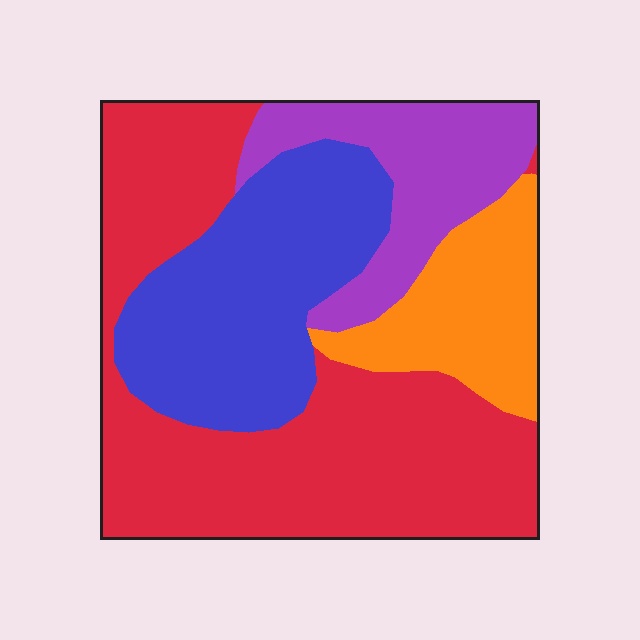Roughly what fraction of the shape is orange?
Orange covers 14% of the shape.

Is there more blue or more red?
Red.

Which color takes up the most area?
Red, at roughly 45%.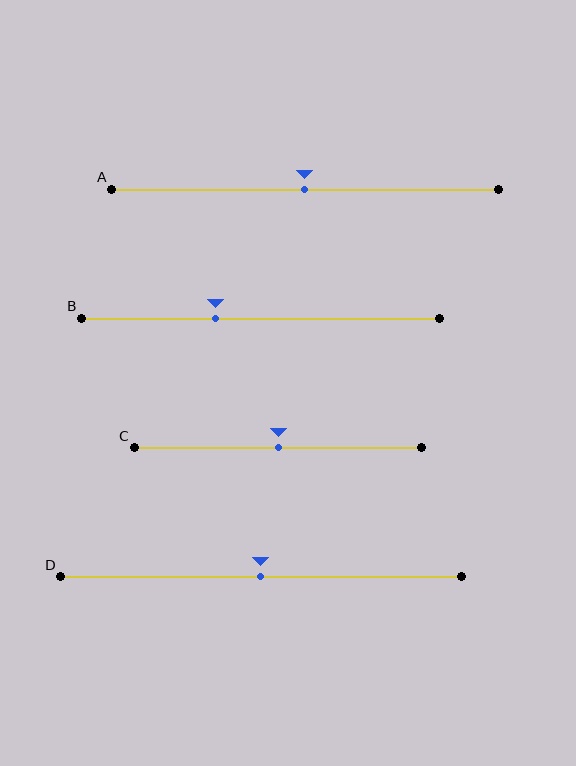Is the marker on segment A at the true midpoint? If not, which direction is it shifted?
Yes, the marker on segment A is at the true midpoint.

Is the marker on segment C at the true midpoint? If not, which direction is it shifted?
Yes, the marker on segment C is at the true midpoint.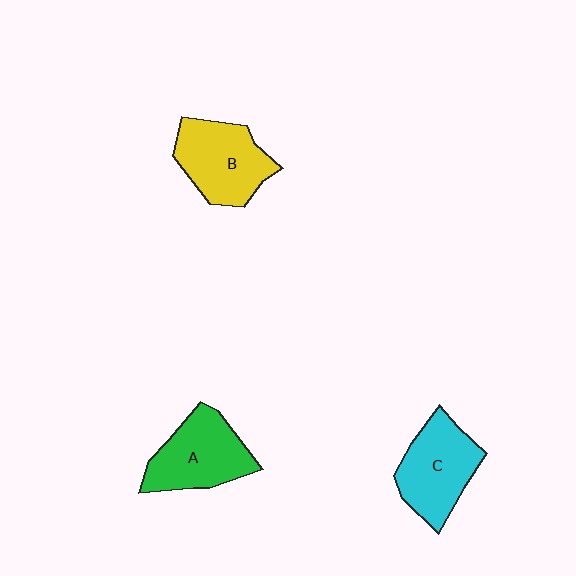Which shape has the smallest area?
Shape C (cyan).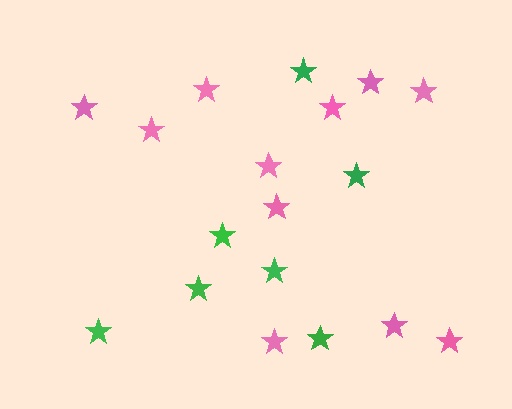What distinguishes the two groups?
There are 2 groups: one group of green stars (7) and one group of pink stars (11).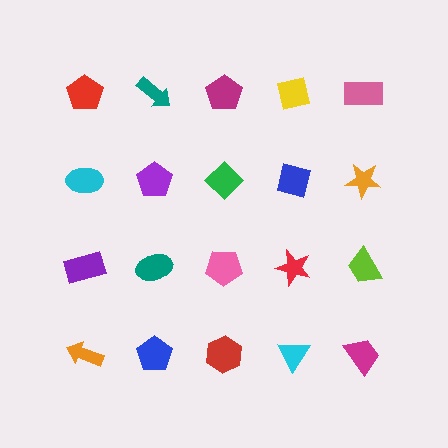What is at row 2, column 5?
An orange star.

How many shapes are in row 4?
5 shapes.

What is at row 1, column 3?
A magenta pentagon.